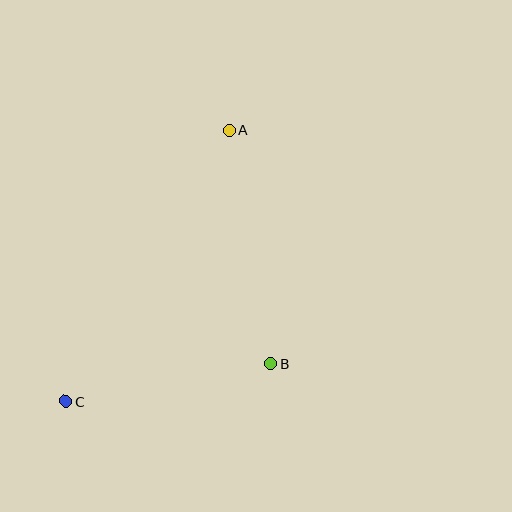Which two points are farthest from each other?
Points A and C are farthest from each other.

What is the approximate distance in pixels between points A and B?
The distance between A and B is approximately 237 pixels.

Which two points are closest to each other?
Points B and C are closest to each other.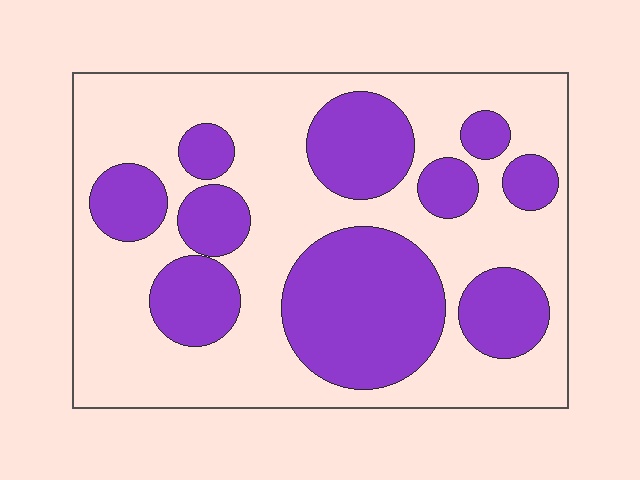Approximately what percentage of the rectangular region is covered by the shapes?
Approximately 40%.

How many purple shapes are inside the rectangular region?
10.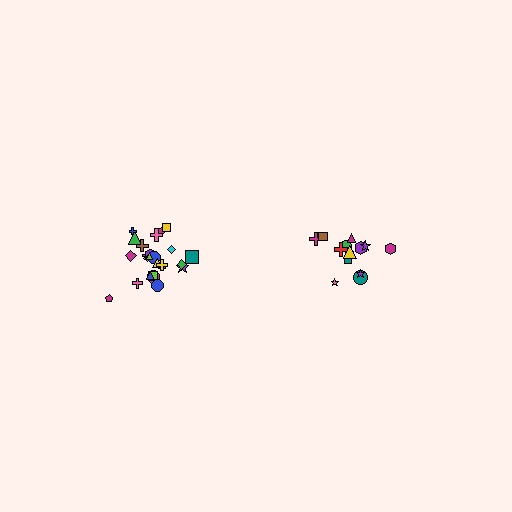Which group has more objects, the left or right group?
The left group.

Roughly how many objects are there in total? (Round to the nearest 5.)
Roughly 40 objects in total.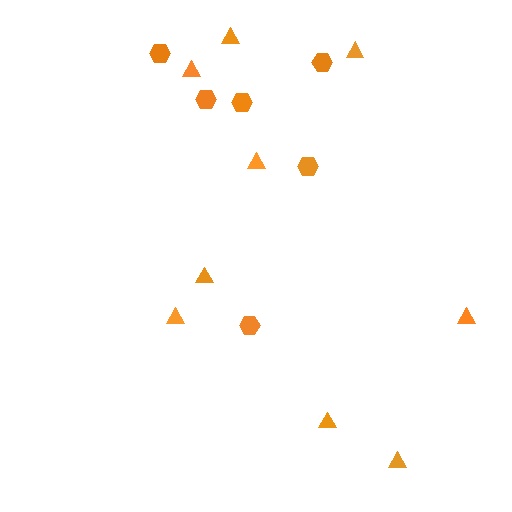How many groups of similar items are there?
There are 2 groups: one group of hexagons (6) and one group of triangles (9).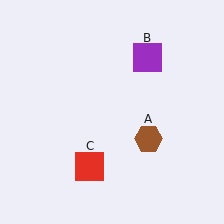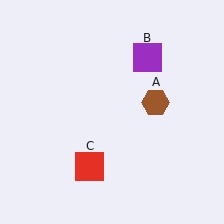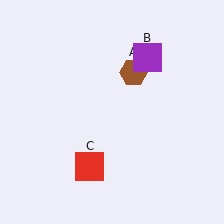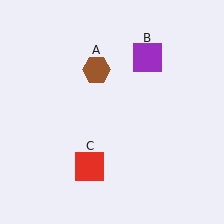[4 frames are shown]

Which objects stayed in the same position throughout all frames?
Purple square (object B) and red square (object C) remained stationary.